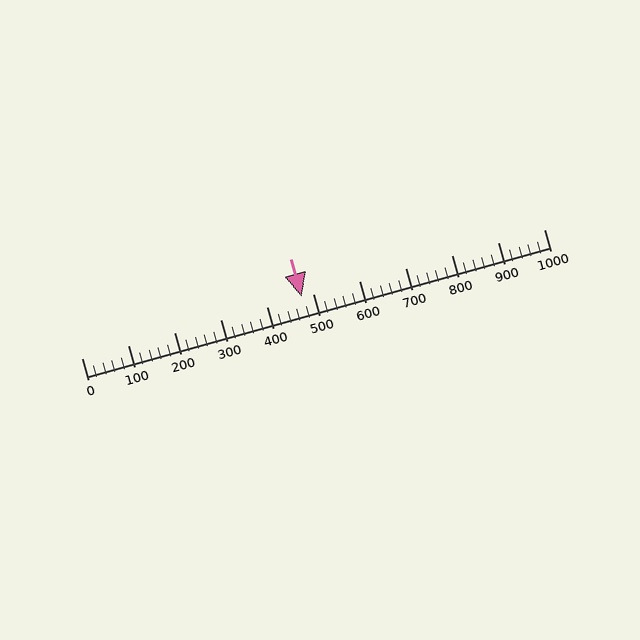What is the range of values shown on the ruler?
The ruler shows values from 0 to 1000.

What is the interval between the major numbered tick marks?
The major tick marks are spaced 100 units apart.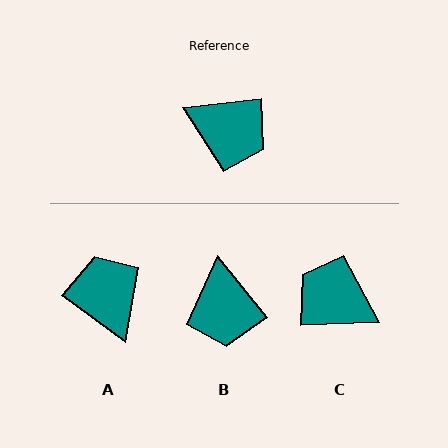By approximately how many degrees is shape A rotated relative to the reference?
Approximately 138 degrees counter-clockwise.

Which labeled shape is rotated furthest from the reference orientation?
C, about 175 degrees away.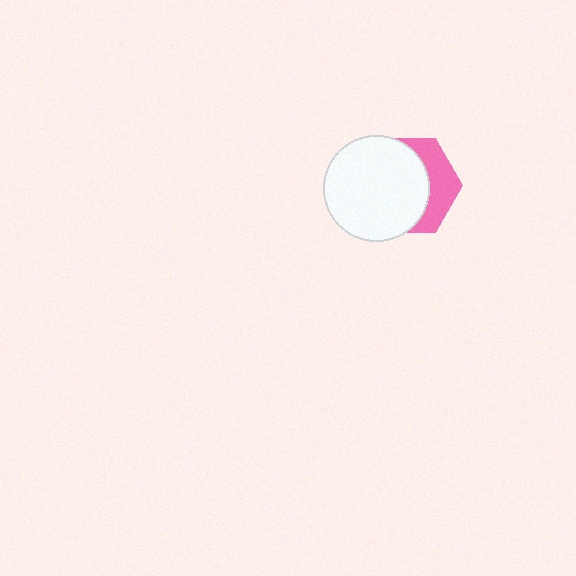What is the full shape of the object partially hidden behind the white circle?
The partially hidden object is a pink hexagon.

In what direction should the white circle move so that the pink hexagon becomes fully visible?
The white circle should move left. That is the shortest direction to clear the overlap and leave the pink hexagon fully visible.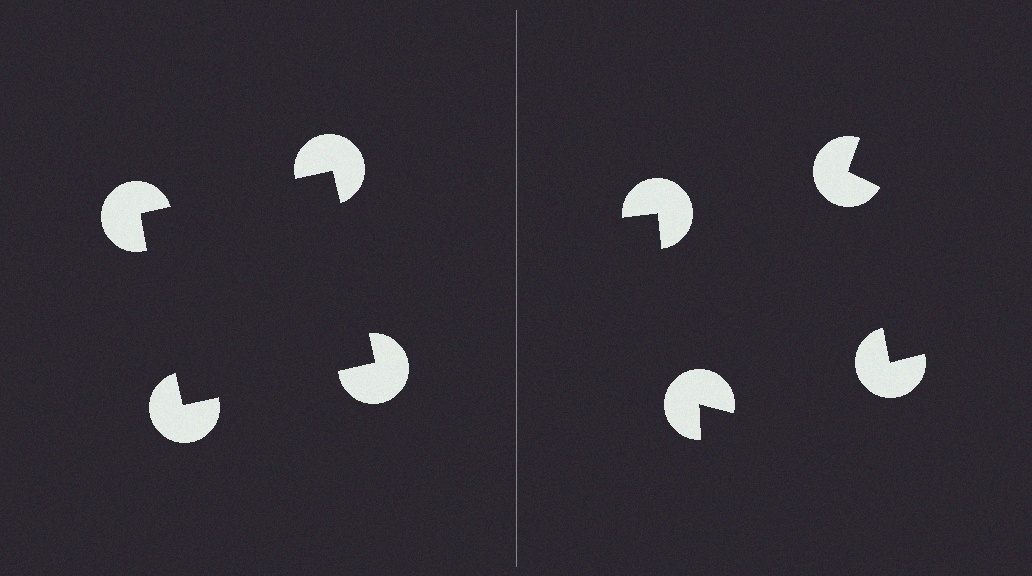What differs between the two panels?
The pac-man discs are positioned identically on both sides; only the wedge orientations differ. On the left they align to a square; on the right they are misaligned.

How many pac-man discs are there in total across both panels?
8 — 4 on each side.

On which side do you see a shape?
An illusory square appears on the left side. On the right side the wedge cuts are rotated, so no coherent shape forms.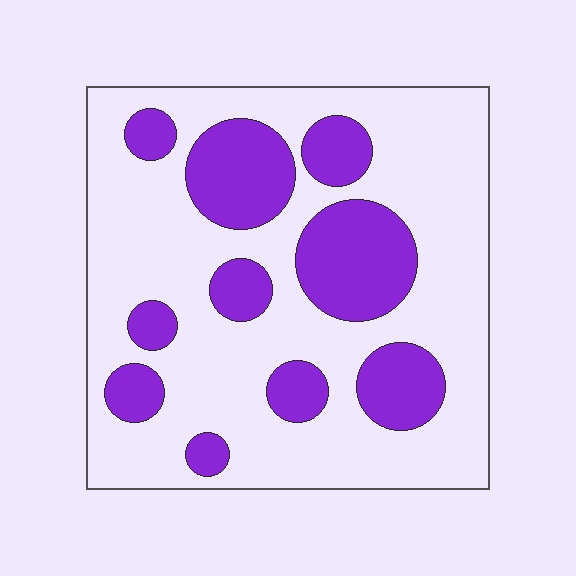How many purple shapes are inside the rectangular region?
10.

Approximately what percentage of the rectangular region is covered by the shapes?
Approximately 30%.